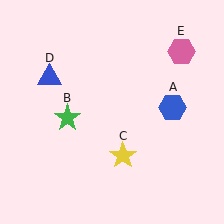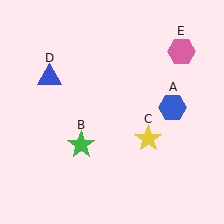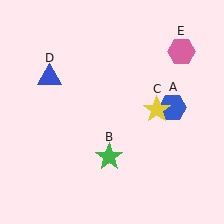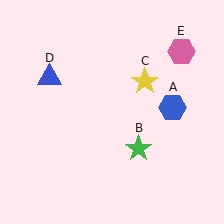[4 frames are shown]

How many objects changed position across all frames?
2 objects changed position: green star (object B), yellow star (object C).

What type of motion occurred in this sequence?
The green star (object B), yellow star (object C) rotated counterclockwise around the center of the scene.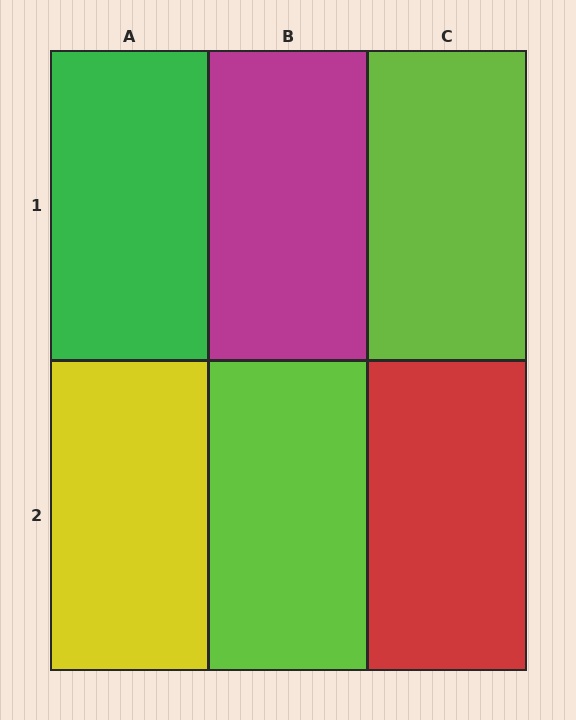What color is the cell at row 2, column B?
Lime.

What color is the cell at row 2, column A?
Yellow.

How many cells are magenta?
1 cell is magenta.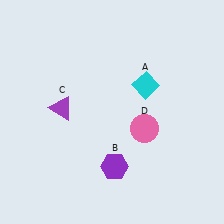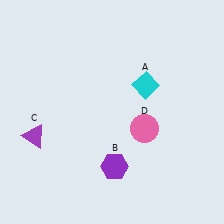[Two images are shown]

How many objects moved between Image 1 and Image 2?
1 object moved between the two images.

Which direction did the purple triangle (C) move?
The purple triangle (C) moved down.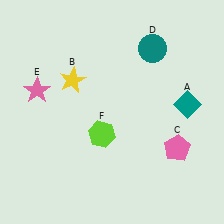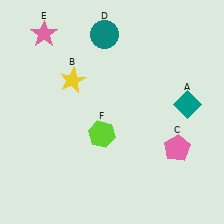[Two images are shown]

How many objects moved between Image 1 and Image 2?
2 objects moved between the two images.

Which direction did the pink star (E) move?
The pink star (E) moved up.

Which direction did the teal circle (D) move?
The teal circle (D) moved left.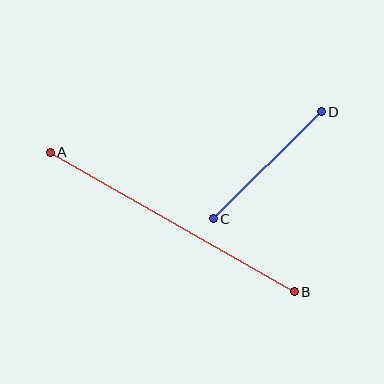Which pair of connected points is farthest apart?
Points A and B are farthest apart.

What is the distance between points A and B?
The distance is approximately 281 pixels.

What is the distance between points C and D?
The distance is approximately 152 pixels.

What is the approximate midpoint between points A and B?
The midpoint is at approximately (172, 222) pixels.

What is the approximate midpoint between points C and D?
The midpoint is at approximately (267, 165) pixels.